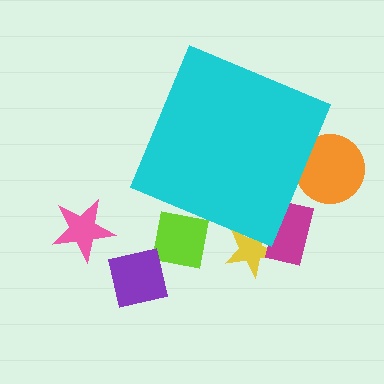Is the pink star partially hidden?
No, the pink star is fully visible.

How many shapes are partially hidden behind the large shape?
4 shapes are partially hidden.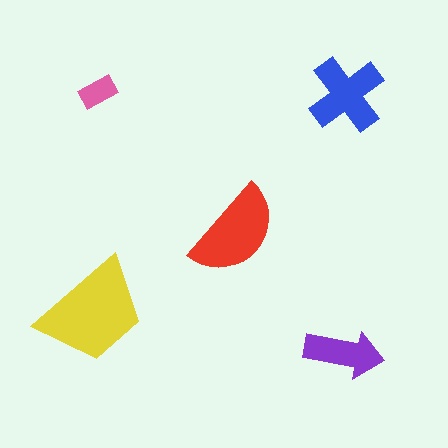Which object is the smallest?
The pink rectangle.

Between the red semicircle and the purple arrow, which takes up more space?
The red semicircle.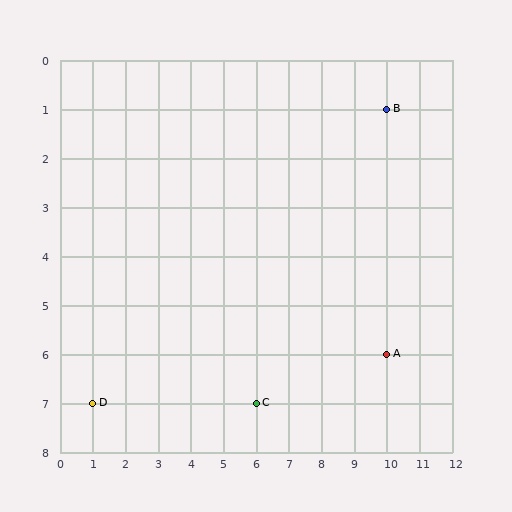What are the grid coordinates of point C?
Point C is at grid coordinates (6, 7).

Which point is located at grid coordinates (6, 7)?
Point C is at (6, 7).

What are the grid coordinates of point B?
Point B is at grid coordinates (10, 1).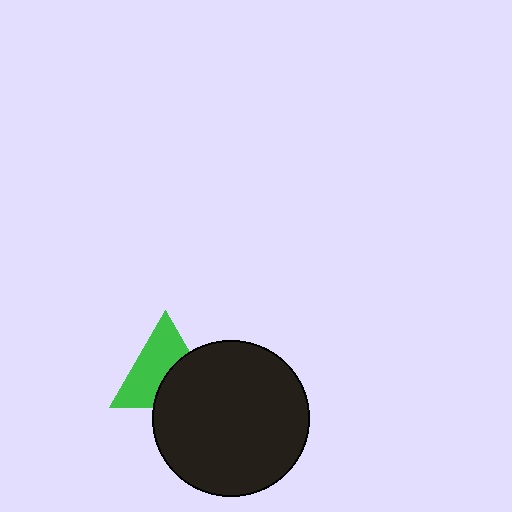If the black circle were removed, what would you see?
You would see the complete green triangle.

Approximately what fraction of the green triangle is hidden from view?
Roughly 41% of the green triangle is hidden behind the black circle.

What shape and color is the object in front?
The object in front is a black circle.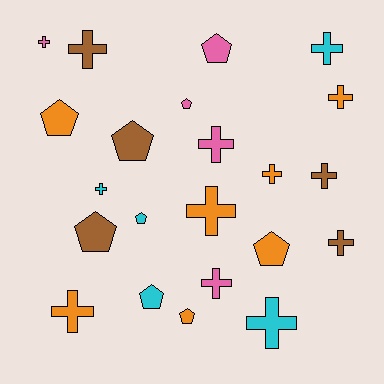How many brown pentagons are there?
There are 2 brown pentagons.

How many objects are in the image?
There are 22 objects.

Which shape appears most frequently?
Cross, with 13 objects.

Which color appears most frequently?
Orange, with 7 objects.